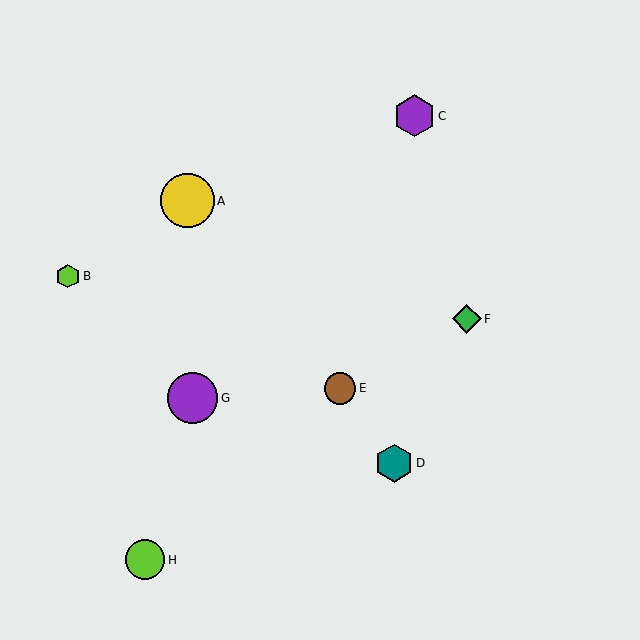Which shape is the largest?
The yellow circle (labeled A) is the largest.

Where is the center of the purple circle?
The center of the purple circle is at (192, 398).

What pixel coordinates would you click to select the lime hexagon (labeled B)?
Click at (68, 276) to select the lime hexagon B.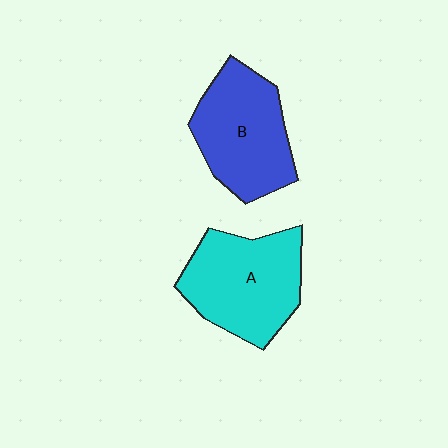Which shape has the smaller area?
Shape B (blue).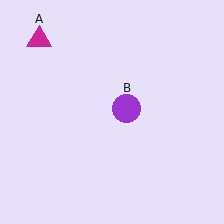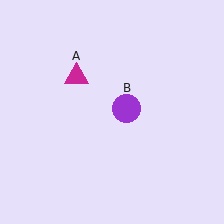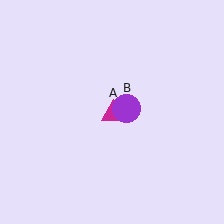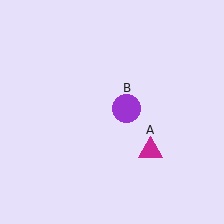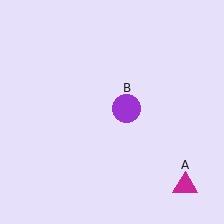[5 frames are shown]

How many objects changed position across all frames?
1 object changed position: magenta triangle (object A).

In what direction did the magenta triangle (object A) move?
The magenta triangle (object A) moved down and to the right.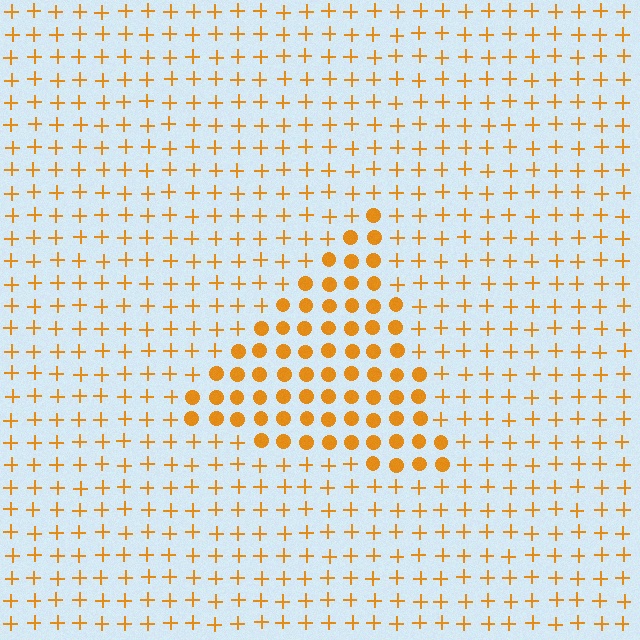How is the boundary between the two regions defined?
The boundary is defined by a change in element shape: circles inside vs. plus signs outside. All elements share the same color and spacing.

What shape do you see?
I see a triangle.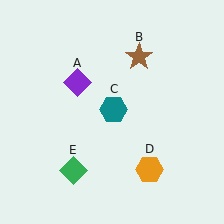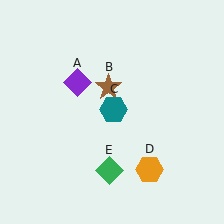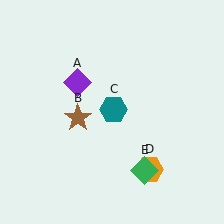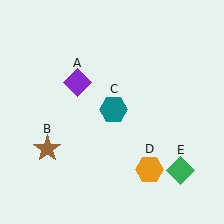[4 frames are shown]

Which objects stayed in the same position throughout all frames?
Purple diamond (object A) and teal hexagon (object C) and orange hexagon (object D) remained stationary.